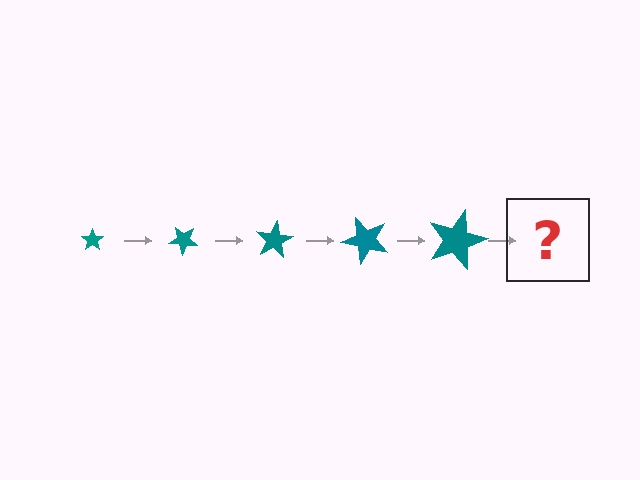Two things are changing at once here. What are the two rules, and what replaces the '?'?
The two rules are that the star grows larger each step and it rotates 40 degrees each step. The '?' should be a star, larger than the previous one and rotated 200 degrees from the start.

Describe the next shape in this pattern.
It should be a star, larger than the previous one and rotated 200 degrees from the start.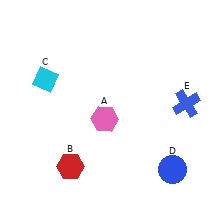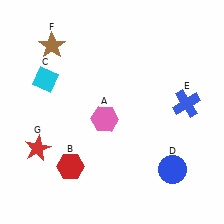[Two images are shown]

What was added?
A brown star (F), a red star (G) were added in Image 2.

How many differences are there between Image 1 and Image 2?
There are 2 differences between the two images.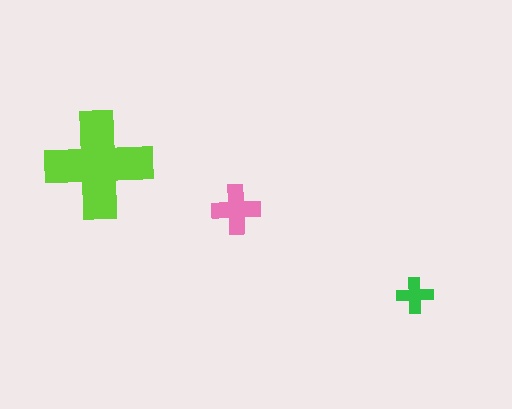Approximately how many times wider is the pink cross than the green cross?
About 1.5 times wider.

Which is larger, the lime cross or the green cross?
The lime one.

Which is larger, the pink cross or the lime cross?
The lime one.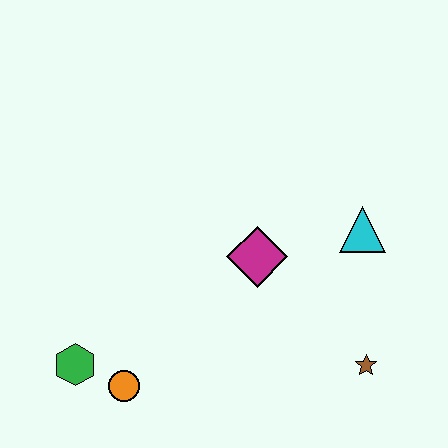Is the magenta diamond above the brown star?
Yes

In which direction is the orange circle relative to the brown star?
The orange circle is to the left of the brown star.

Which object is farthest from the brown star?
The green hexagon is farthest from the brown star.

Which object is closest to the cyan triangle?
The magenta diamond is closest to the cyan triangle.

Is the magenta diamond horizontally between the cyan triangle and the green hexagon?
Yes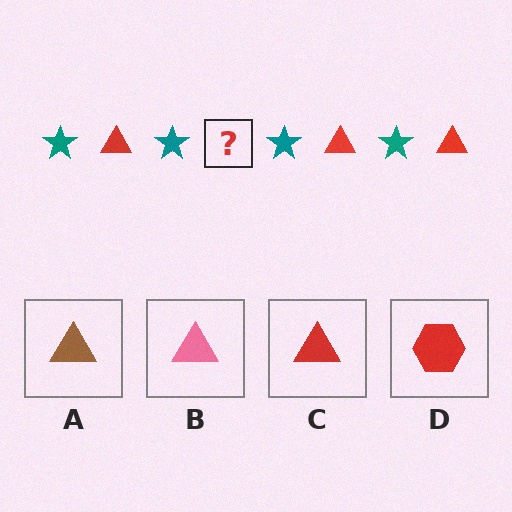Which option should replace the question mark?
Option C.